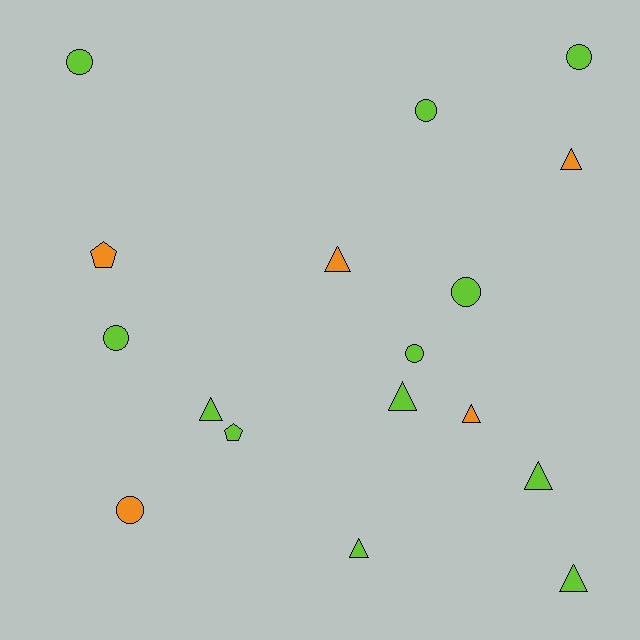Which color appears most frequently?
Lime, with 12 objects.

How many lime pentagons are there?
There is 1 lime pentagon.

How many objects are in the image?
There are 17 objects.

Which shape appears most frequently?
Triangle, with 8 objects.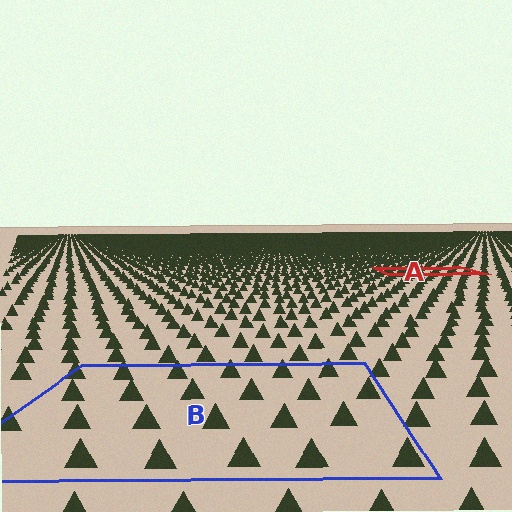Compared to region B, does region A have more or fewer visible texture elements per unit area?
Region A has more texture elements per unit area — they are packed more densely because it is farther away.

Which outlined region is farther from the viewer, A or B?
Region A is farther from the viewer — the texture elements inside it appear smaller and more densely packed.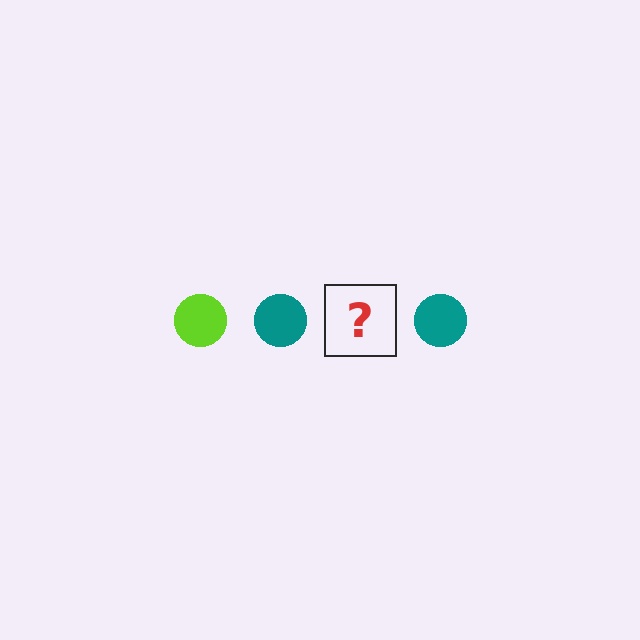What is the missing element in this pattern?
The missing element is a lime circle.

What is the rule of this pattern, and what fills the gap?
The rule is that the pattern cycles through lime, teal circles. The gap should be filled with a lime circle.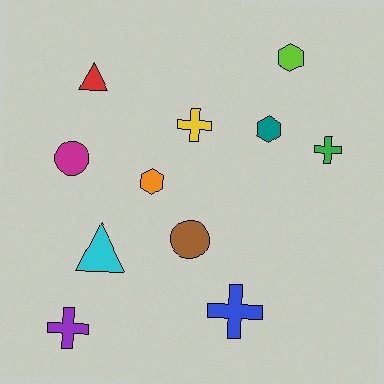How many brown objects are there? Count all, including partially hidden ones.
There is 1 brown object.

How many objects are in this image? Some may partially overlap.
There are 11 objects.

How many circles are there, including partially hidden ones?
There are 2 circles.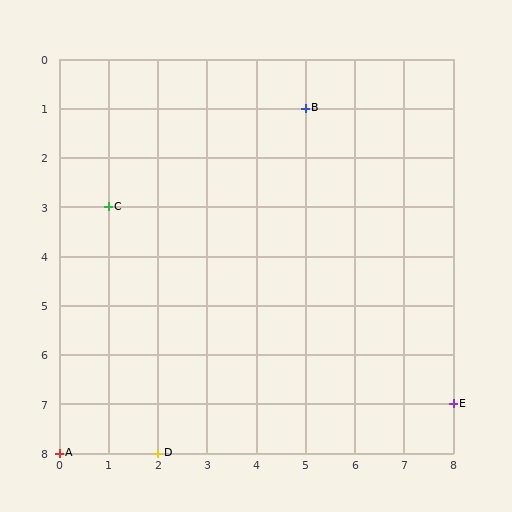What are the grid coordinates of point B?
Point B is at grid coordinates (5, 1).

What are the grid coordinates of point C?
Point C is at grid coordinates (1, 3).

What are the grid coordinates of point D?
Point D is at grid coordinates (2, 8).